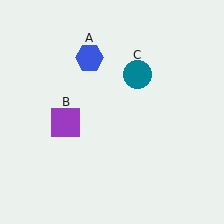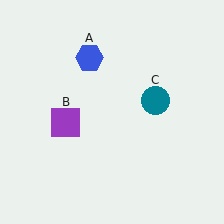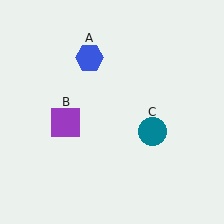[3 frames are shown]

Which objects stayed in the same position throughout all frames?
Blue hexagon (object A) and purple square (object B) remained stationary.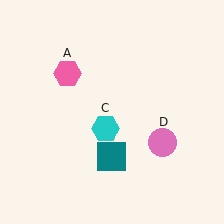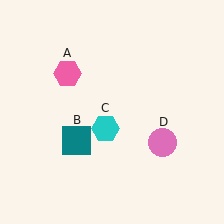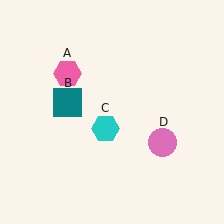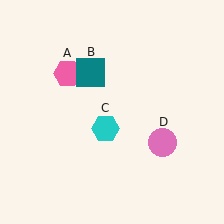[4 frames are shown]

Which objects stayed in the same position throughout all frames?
Pink hexagon (object A) and cyan hexagon (object C) and pink circle (object D) remained stationary.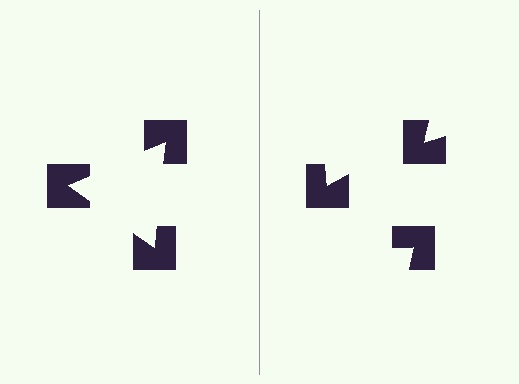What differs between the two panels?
The notched squares are positioned identically on both sides; only the wedge orientations differ. On the left they align to a triangle; on the right they are misaligned.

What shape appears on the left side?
An illusory triangle.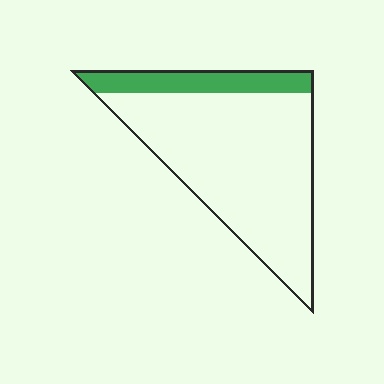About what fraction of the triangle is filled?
About one sixth (1/6).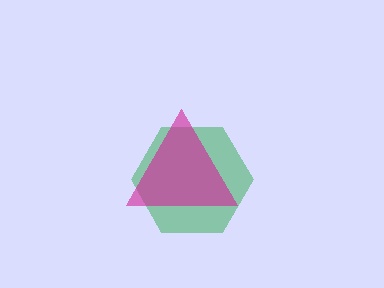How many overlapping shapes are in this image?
There are 2 overlapping shapes in the image.